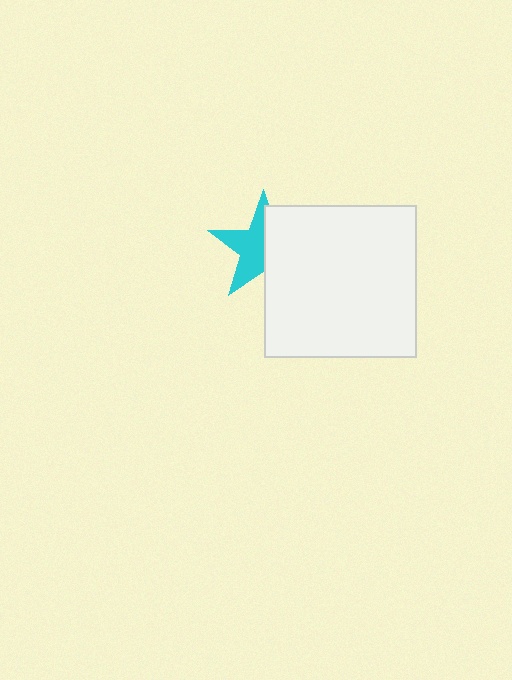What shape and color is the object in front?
The object in front is a white square.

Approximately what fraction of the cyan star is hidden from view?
Roughly 48% of the cyan star is hidden behind the white square.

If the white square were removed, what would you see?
You would see the complete cyan star.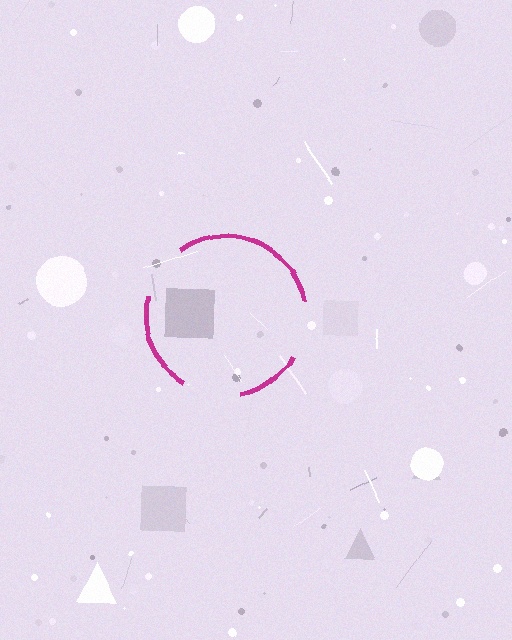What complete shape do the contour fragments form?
The contour fragments form a circle.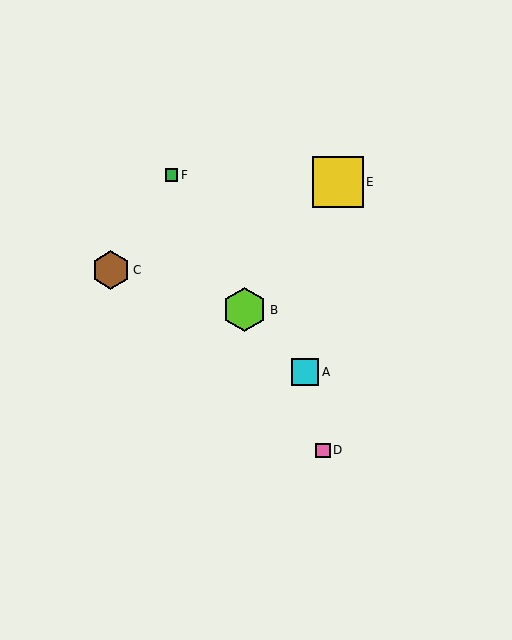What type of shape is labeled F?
Shape F is a green square.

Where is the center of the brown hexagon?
The center of the brown hexagon is at (111, 270).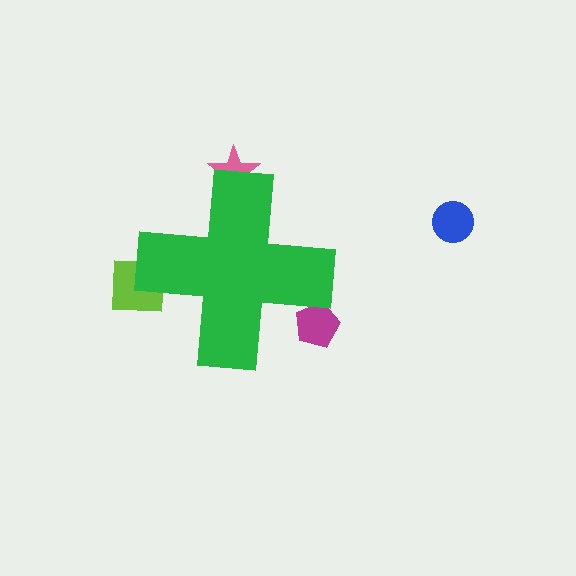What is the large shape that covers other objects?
A green cross.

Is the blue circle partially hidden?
No, the blue circle is fully visible.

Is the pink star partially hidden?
Yes, the pink star is partially hidden behind the green cross.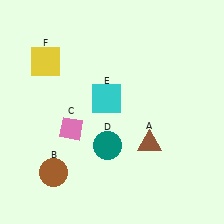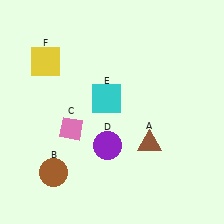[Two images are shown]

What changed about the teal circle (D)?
In Image 1, D is teal. In Image 2, it changed to purple.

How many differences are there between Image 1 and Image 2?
There is 1 difference between the two images.